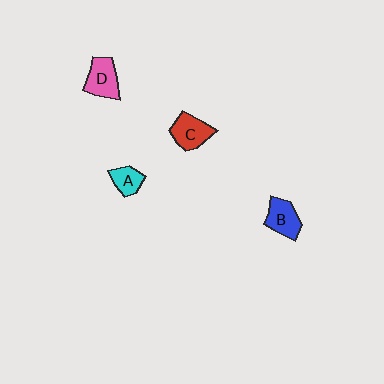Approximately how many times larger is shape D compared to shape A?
Approximately 1.5 times.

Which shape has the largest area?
Shape D (pink).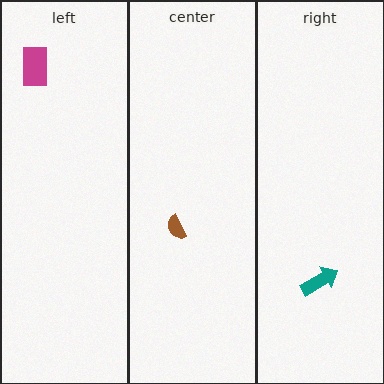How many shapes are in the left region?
1.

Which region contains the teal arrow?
The right region.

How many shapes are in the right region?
1.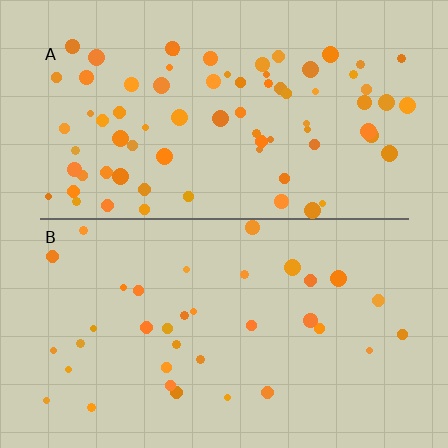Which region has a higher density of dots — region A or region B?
A (the top).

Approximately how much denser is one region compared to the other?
Approximately 2.1× — region A over region B.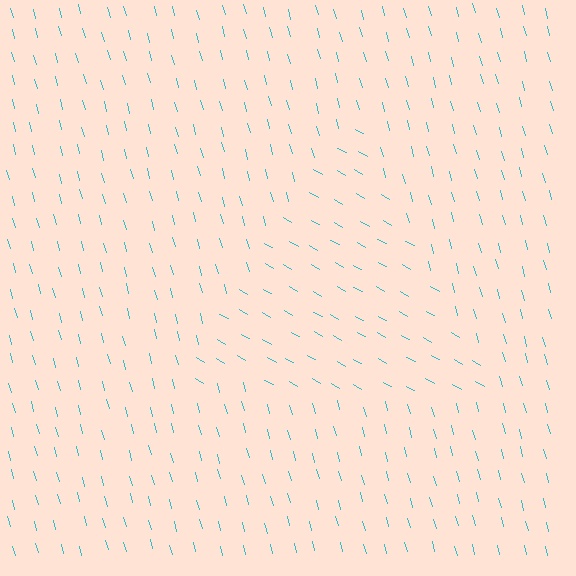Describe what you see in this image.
The image is filled with small cyan line segments. A triangle region in the image has lines oriented differently from the surrounding lines, creating a visible texture boundary.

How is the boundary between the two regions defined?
The boundary is defined purely by a change in line orientation (approximately 45 degrees difference). All lines are the same color and thickness.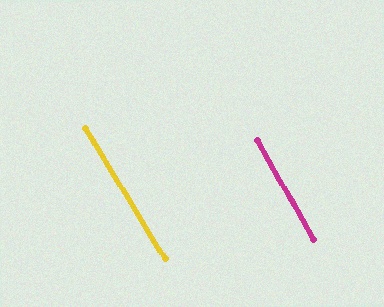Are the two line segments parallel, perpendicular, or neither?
Parallel — their directions differ by only 1.6°.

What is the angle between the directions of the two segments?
Approximately 2 degrees.